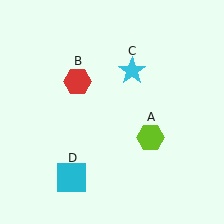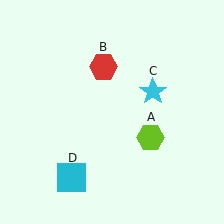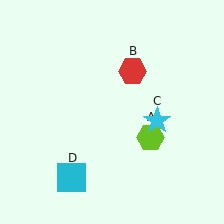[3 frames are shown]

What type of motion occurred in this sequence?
The red hexagon (object B), cyan star (object C) rotated clockwise around the center of the scene.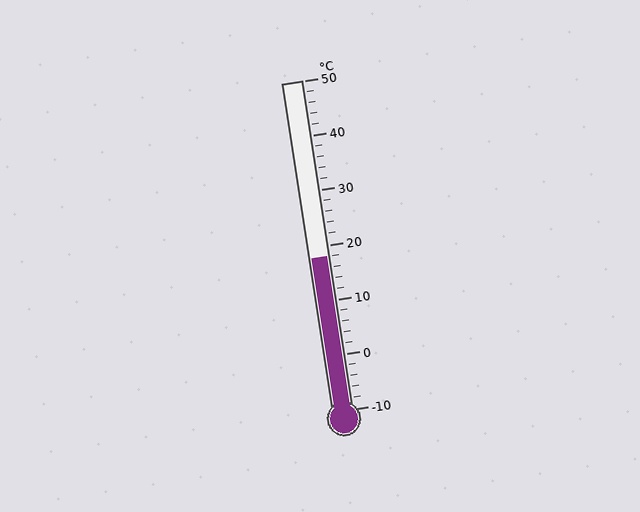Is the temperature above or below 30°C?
The temperature is below 30°C.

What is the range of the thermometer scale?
The thermometer scale ranges from -10°C to 50°C.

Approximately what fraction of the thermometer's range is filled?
The thermometer is filled to approximately 45% of its range.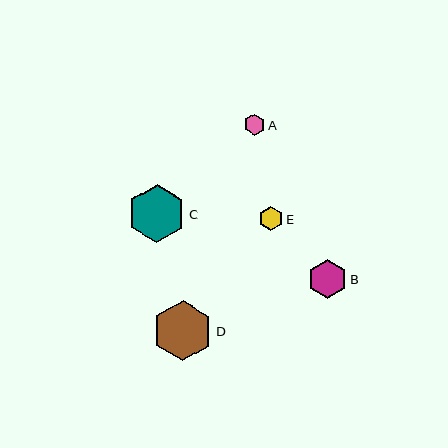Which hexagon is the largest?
Hexagon D is the largest with a size of approximately 60 pixels.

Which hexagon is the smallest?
Hexagon A is the smallest with a size of approximately 21 pixels.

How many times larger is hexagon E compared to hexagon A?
Hexagon E is approximately 1.1 times the size of hexagon A.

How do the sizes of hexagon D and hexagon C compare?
Hexagon D and hexagon C are approximately the same size.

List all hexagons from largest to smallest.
From largest to smallest: D, C, B, E, A.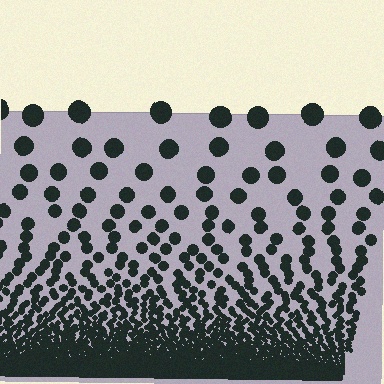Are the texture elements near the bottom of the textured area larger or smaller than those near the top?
Smaller. The gradient is inverted — elements near the bottom are smaller and denser.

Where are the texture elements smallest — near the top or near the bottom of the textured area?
Near the bottom.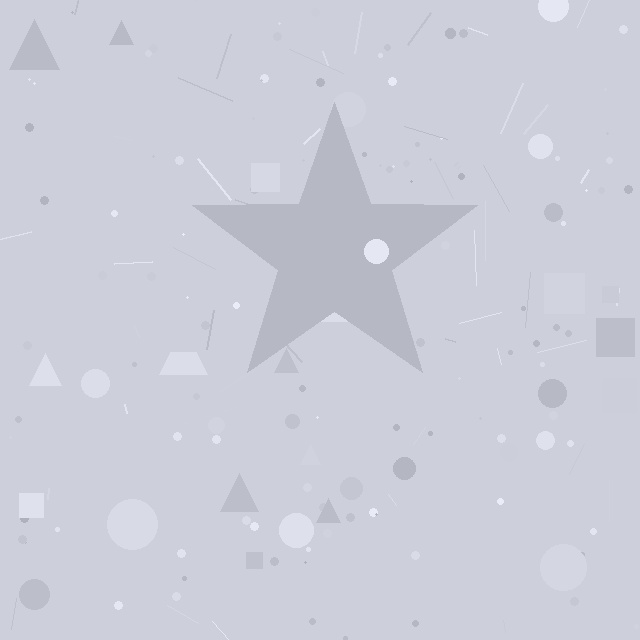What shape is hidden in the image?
A star is hidden in the image.